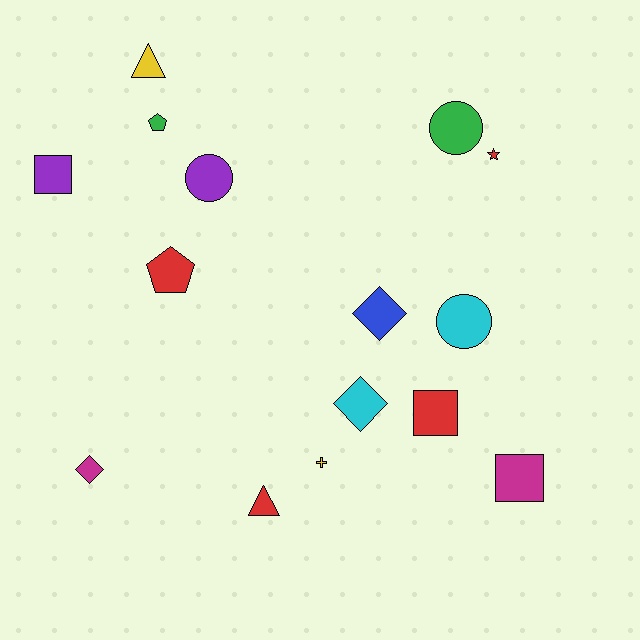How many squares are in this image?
There are 3 squares.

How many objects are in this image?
There are 15 objects.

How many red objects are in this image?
There are 4 red objects.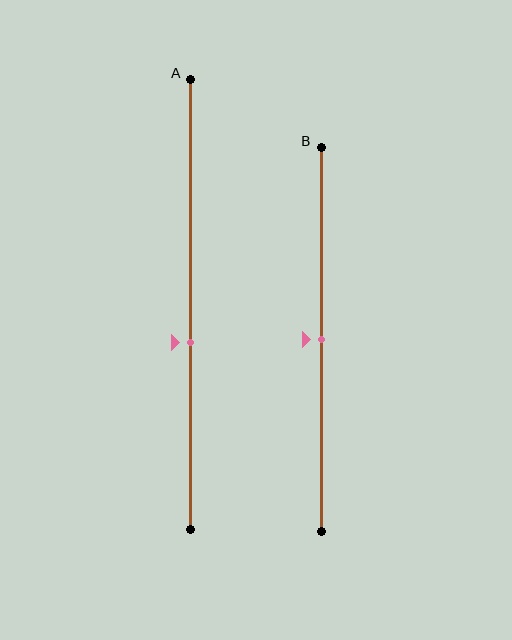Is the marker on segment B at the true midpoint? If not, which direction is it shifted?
Yes, the marker on segment B is at the true midpoint.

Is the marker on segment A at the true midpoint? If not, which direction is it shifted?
No, the marker on segment A is shifted downward by about 8% of the segment length.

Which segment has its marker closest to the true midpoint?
Segment B has its marker closest to the true midpoint.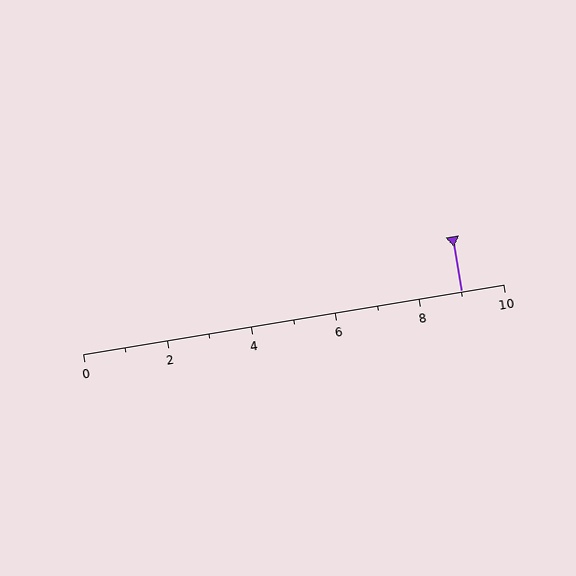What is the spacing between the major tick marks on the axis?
The major ticks are spaced 2 apart.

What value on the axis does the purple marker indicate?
The marker indicates approximately 9.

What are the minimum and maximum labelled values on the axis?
The axis runs from 0 to 10.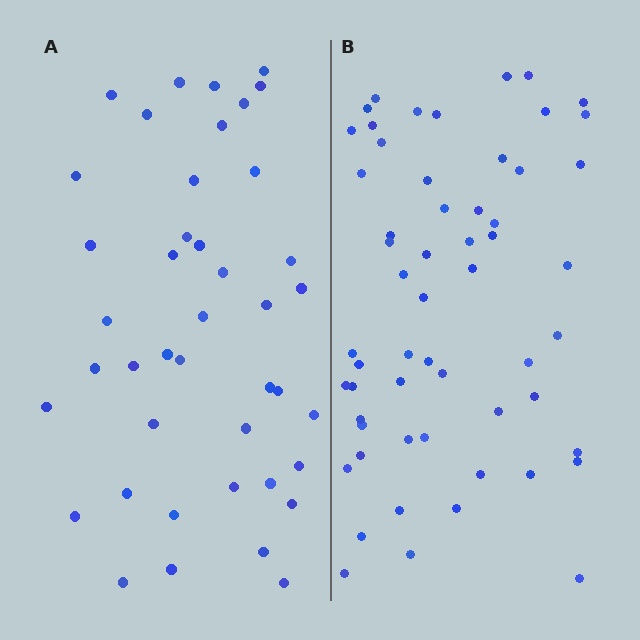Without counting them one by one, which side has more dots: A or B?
Region B (the right region) has more dots.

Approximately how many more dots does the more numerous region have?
Region B has approximately 15 more dots than region A.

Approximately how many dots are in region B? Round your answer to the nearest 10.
About 60 dots. (The exact count is 57, which rounds to 60.)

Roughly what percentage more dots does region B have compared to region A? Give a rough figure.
About 35% more.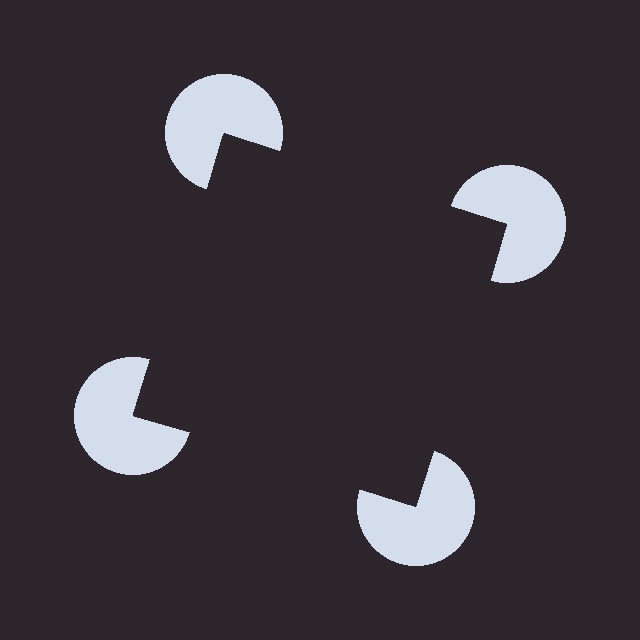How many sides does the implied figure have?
4 sides.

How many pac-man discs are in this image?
There are 4 — one at each vertex of the illusory square.